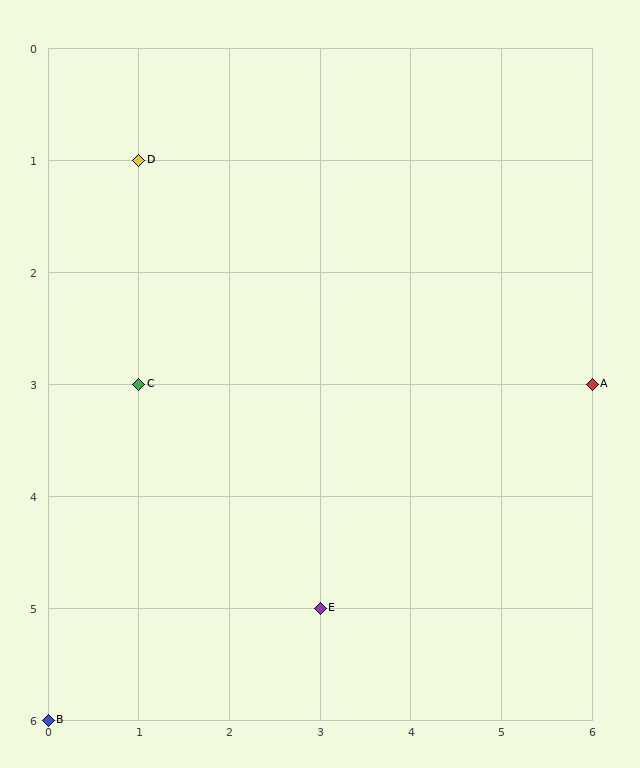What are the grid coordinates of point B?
Point B is at grid coordinates (0, 6).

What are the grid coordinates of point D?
Point D is at grid coordinates (1, 1).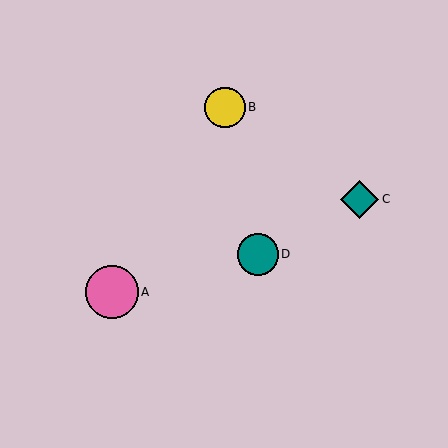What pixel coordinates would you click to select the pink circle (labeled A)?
Click at (112, 292) to select the pink circle A.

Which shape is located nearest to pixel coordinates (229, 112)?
The yellow circle (labeled B) at (225, 107) is nearest to that location.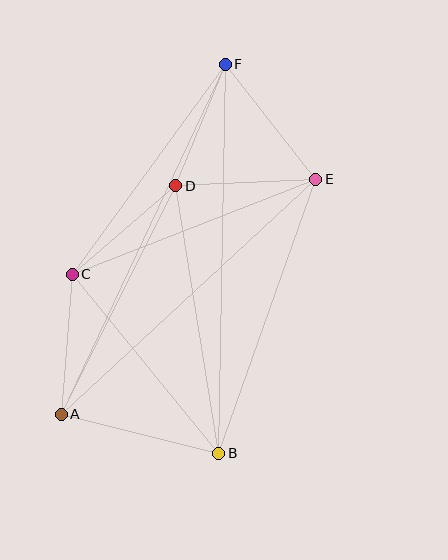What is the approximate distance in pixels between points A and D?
The distance between A and D is approximately 256 pixels.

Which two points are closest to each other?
Points D and F are closest to each other.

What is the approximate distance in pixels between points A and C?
The distance between A and C is approximately 140 pixels.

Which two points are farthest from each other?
Points B and F are farthest from each other.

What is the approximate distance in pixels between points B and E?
The distance between B and E is approximately 291 pixels.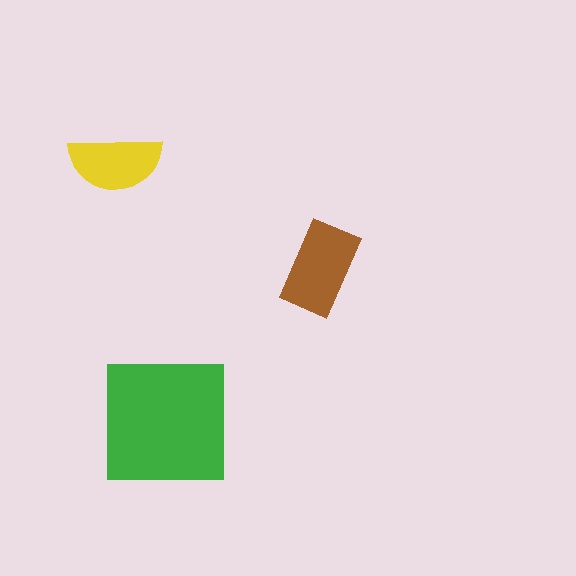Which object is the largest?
The green square.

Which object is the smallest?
The yellow semicircle.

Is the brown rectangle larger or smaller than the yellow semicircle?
Larger.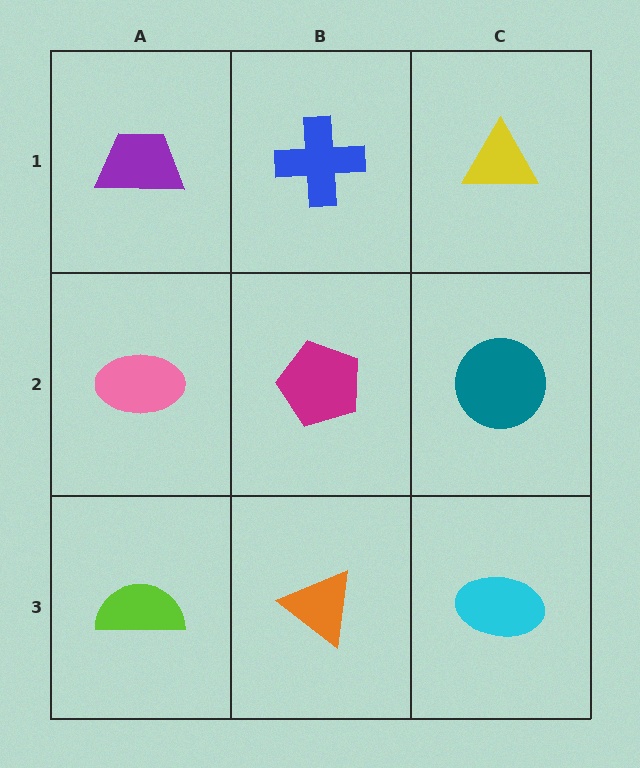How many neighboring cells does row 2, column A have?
3.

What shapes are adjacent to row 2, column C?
A yellow triangle (row 1, column C), a cyan ellipse (row 3, column C), a magenta pentagon (row 2, column B).